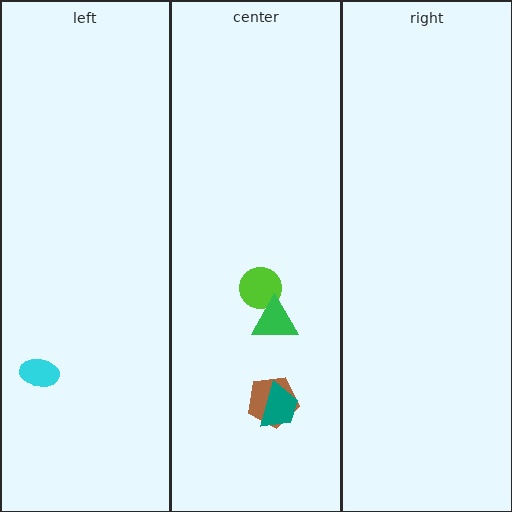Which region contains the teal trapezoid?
The center region.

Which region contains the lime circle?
The center region.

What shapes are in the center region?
The lime circle, the brown pentagon, the teal trapezoid, the green triangle.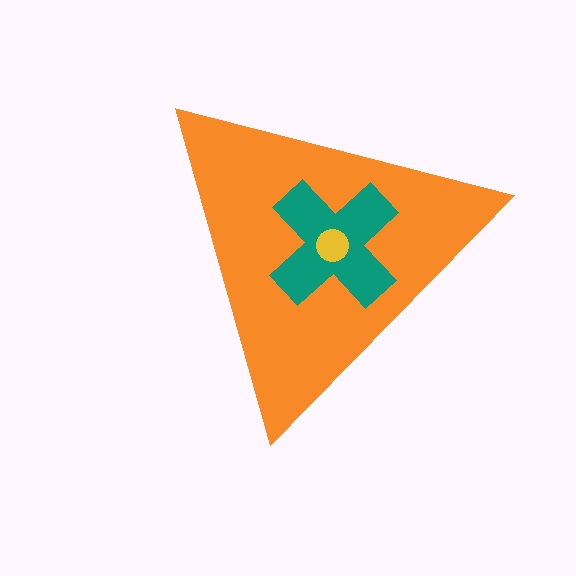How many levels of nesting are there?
3.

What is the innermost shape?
The yellow circle.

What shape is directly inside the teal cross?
The yellow circle.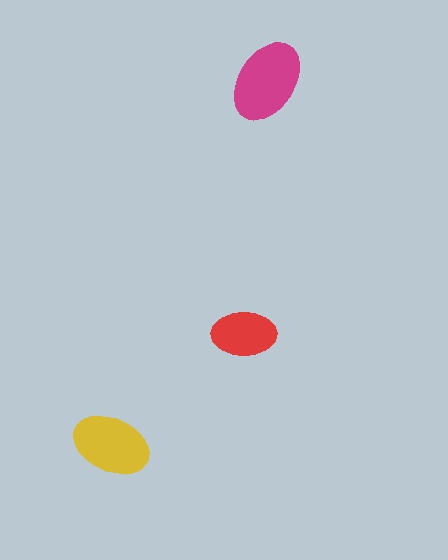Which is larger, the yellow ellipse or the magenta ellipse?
The magenta one.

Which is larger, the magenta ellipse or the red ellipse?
The magenta one.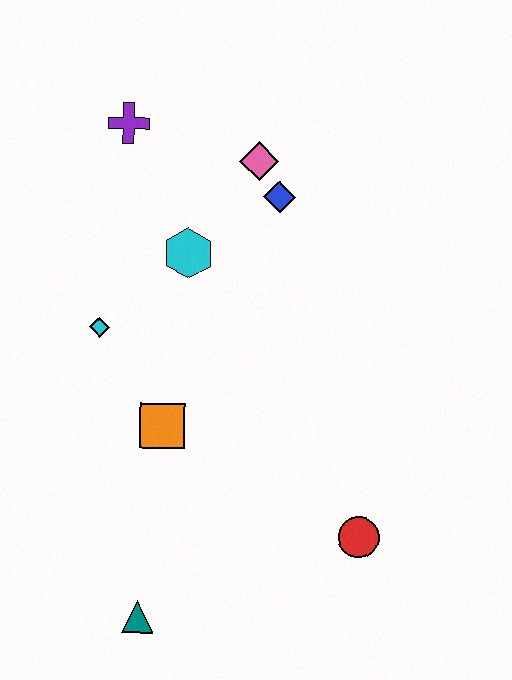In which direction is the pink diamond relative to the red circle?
The pink diamond is above the red circle.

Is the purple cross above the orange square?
Yes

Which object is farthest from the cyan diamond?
The red circle is farthest from the cyan diamond.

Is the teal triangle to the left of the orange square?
Yes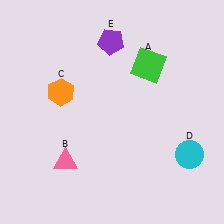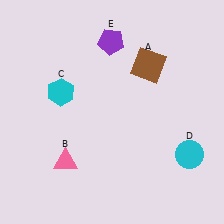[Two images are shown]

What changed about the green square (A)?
In Image 1, A is green. In Image 2, it changed to brown.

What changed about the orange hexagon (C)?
In Image 1, C is orange. In Image 2, it changed to cyan.